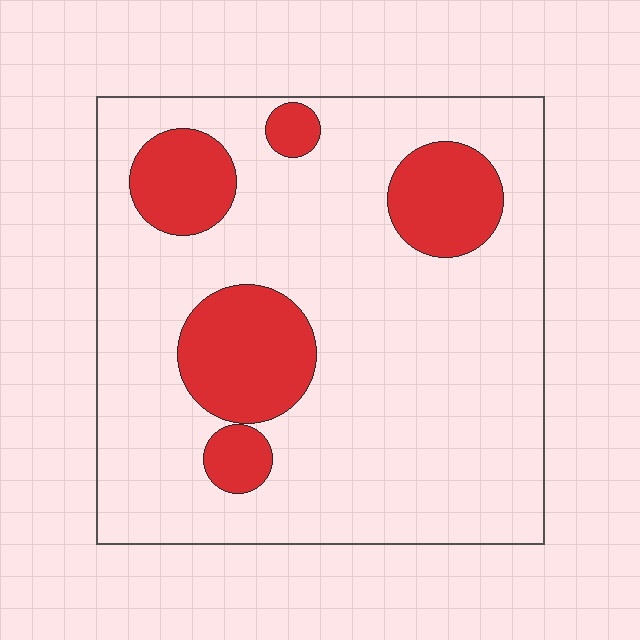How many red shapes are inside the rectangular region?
5.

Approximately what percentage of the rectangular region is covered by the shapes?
Approximately 20%.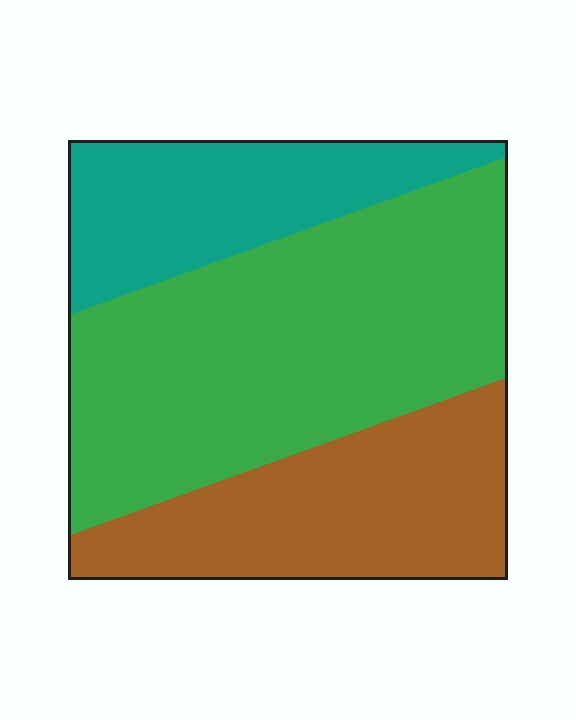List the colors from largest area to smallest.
From largest to smallest: green, brown, teal.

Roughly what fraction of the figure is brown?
Brown takes up between a sixth and a third of the figure.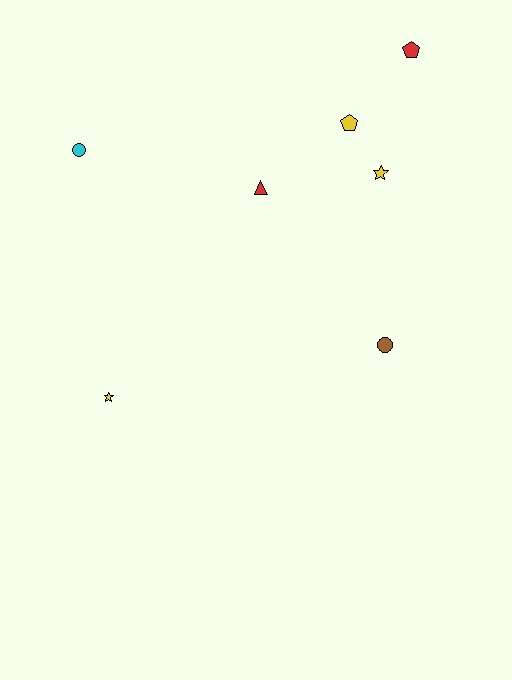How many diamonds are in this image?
There are no diamonds.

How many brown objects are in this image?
There is 1 brown object.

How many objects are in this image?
There are 7 objects.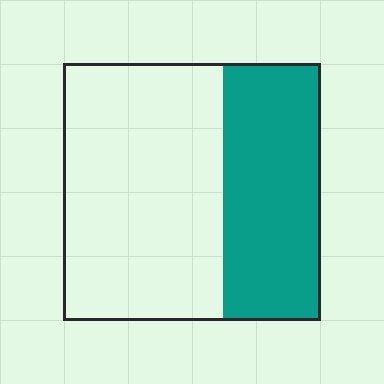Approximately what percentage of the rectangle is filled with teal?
Approximately 40%.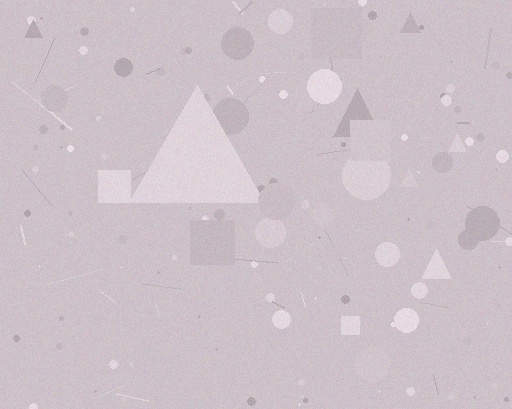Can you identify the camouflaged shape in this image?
The camouflaged shape is a triangle.